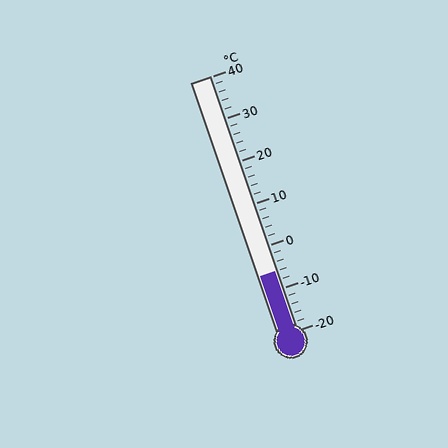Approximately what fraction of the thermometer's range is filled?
The thermometer is filled to approximately 25% of its range.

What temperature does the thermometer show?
The thermometer shows approximately -6°C.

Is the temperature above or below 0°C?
The temperature is below 0°C.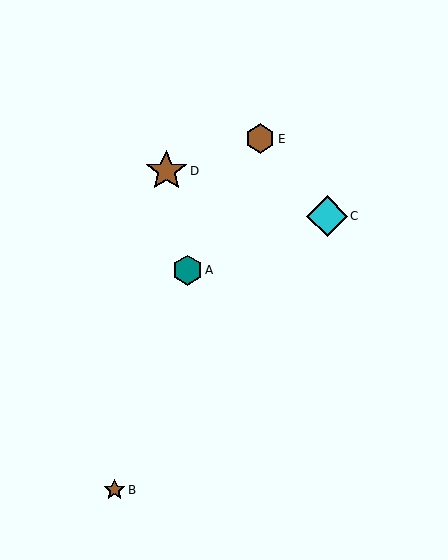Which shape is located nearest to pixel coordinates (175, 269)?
The teal hexagon (labeled A) at (187, 270) is nearest to that location.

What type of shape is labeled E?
Shape E is a brown hexagon.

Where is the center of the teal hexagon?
The center of the teal hexagon is at (187, 270).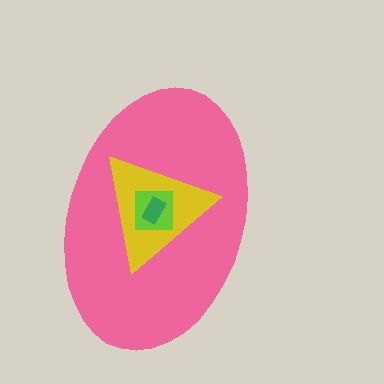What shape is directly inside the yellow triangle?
The lime square.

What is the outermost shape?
The pink ellipse.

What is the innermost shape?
The green rectangle.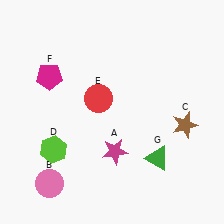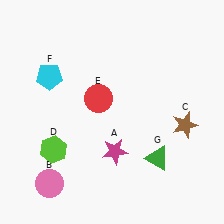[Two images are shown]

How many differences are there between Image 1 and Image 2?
There is 1 difference between the two images.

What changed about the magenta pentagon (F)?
In Image 1, F is magenta. In Image 2, it changed to cyan.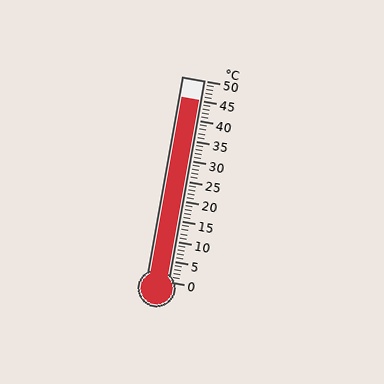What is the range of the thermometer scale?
The thermometer scale ranges from 0°C to 50°C.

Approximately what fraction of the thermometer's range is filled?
The thermometer is filled to approximately 90% of its range.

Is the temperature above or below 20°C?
The temperature is above 20°C.